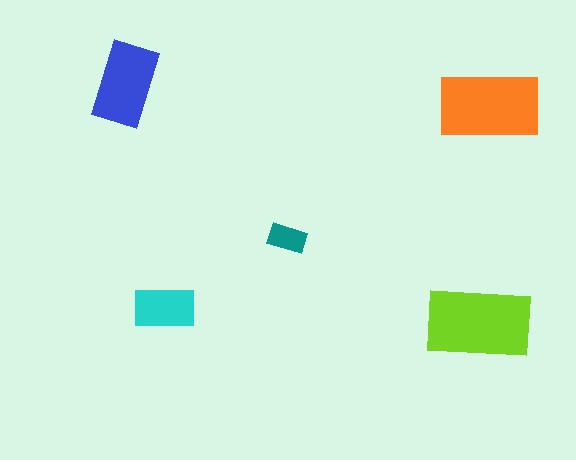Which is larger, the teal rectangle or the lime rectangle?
The lime one.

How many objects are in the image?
There are 5 objects in the image.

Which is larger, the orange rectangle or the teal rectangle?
The orange one.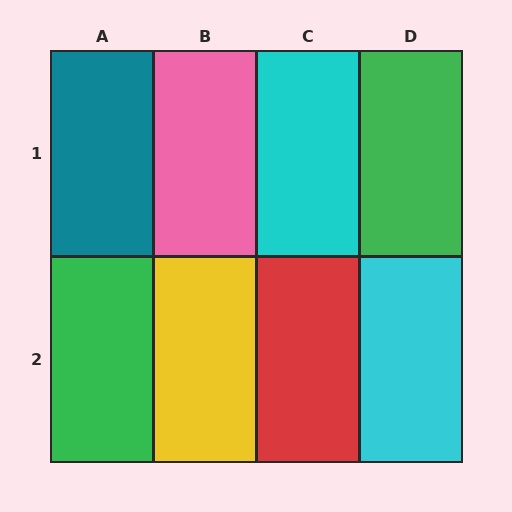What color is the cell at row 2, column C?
Red.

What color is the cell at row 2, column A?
Green.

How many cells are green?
2 cells are green.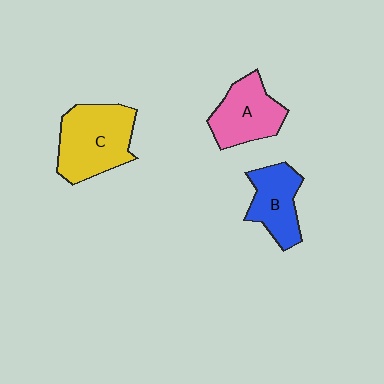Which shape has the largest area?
Shape C (yellow).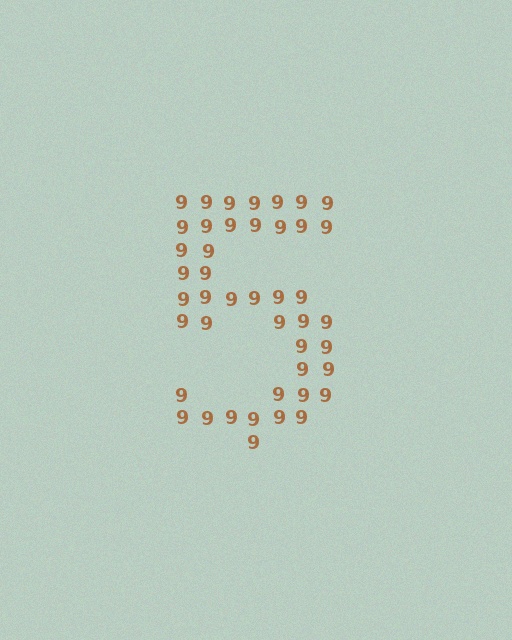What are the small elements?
The small elements are digit 9's.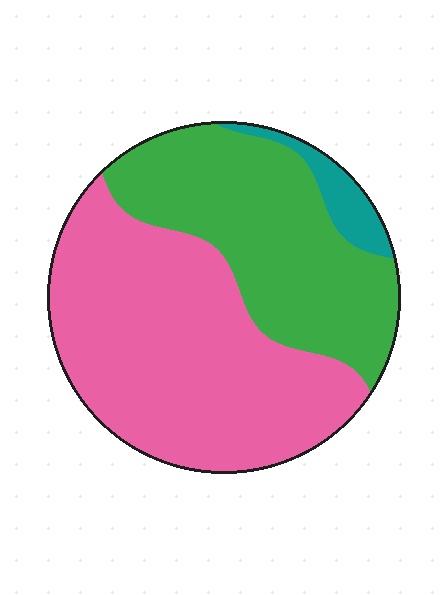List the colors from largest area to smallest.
From largest to smallest: pink, green, teal.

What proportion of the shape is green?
Green covers about 40% of the shape.